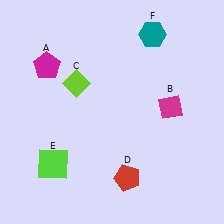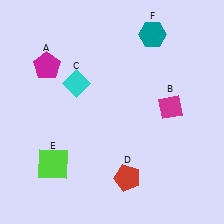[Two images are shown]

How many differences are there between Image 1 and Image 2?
There is 1 difference between the two images.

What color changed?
The diamond (C) changed from lime in Image 1 to cyan in Image 2.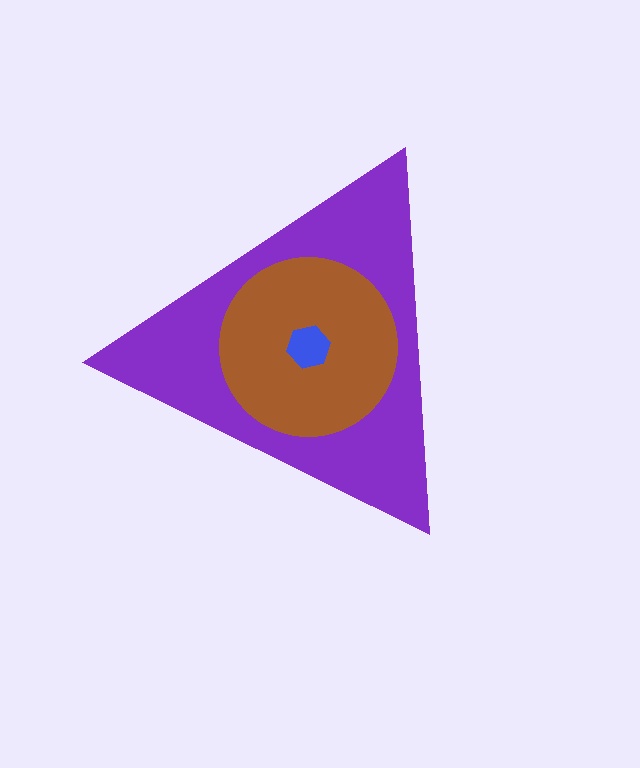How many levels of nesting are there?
3.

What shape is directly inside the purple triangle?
The brown circle.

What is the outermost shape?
The purple triangle.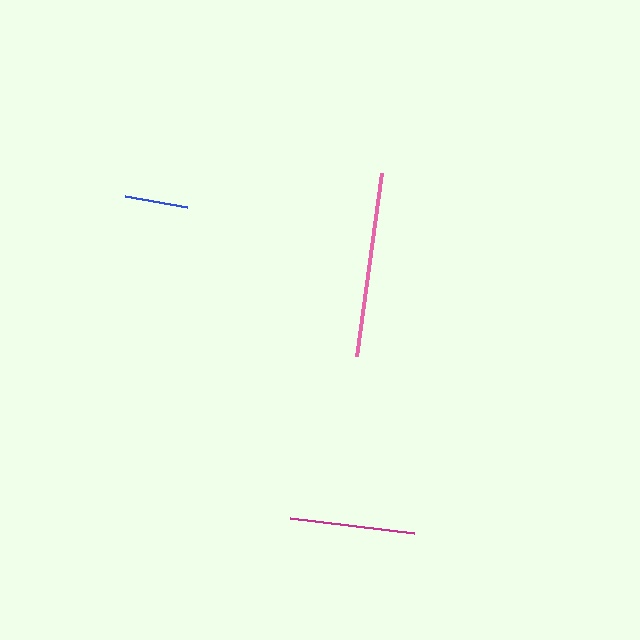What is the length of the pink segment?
The pink segment is approximately 185 pixels long.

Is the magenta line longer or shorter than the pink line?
The pink line is longer than the magenta line.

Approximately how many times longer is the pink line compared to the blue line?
The pink line is approximately 2.9 times the length of the blue line.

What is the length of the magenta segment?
The magenta segment is approximately 124 pixels long.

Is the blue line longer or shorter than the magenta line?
The magenta line is longer than the blue line.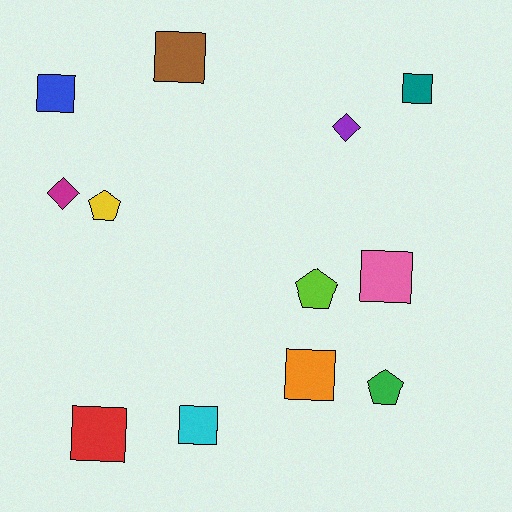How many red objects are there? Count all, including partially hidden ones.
There is 1 red object.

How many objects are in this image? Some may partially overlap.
There are 12 objects.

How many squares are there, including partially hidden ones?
There are 7 squares.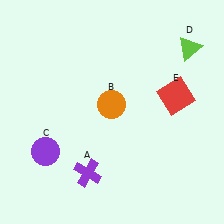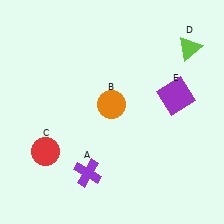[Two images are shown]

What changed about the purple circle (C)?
In Image 1, C is purple. In Image 2, it changed to red.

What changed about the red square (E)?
In Image 1, E is red. In Image 2, it changed to purple.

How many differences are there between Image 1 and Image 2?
There are 2 differences between the two images.